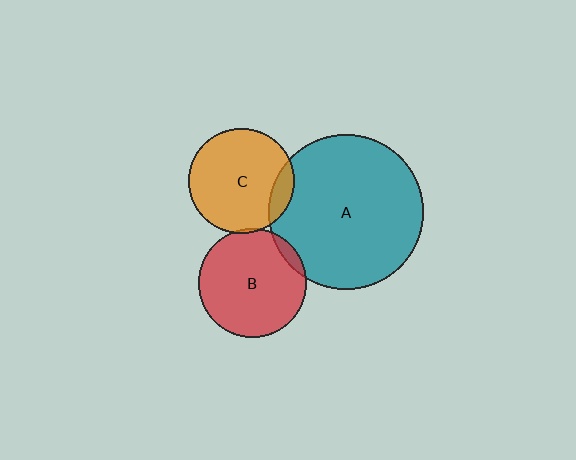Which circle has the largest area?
Circle A (teal).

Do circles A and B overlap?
Yes.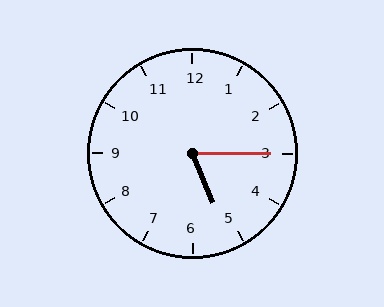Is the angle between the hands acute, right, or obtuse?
It is acute.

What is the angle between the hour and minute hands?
Approximately 68 degrees.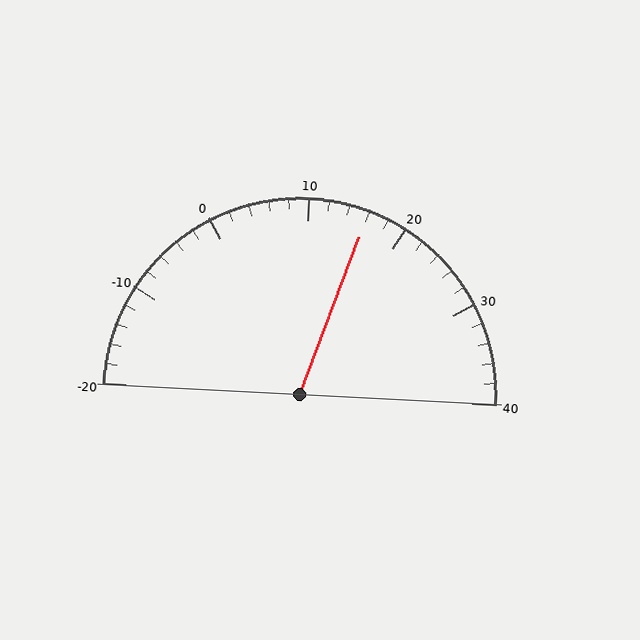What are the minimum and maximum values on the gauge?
The gauge ranges from -20 to 40.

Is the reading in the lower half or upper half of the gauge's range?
The reading is in the upper half of the range (-20 to 40).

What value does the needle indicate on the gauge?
The needle indicates approximately 16.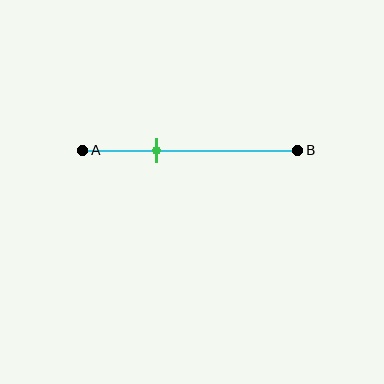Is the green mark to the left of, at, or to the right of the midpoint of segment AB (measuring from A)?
The green mark is to the left of the midpoint of segment AB.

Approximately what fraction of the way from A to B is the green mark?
The green mark is approximately 35% of the way from A to B.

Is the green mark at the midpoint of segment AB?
No, the mark is at about 35% from A, not at the 50% midpoint.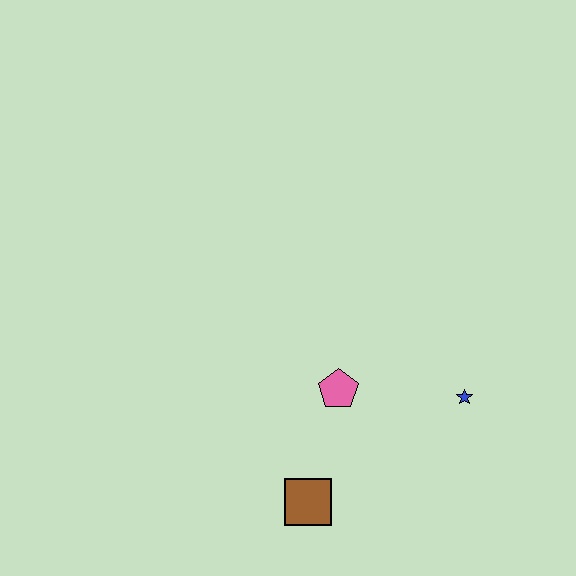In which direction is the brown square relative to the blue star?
The brown square is to the left of the blue star.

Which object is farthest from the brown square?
The blue star is farthest from the brown square.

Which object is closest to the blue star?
The pink pentagon is closest to the blue star.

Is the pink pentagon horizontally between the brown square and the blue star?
Yes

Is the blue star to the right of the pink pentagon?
Yes